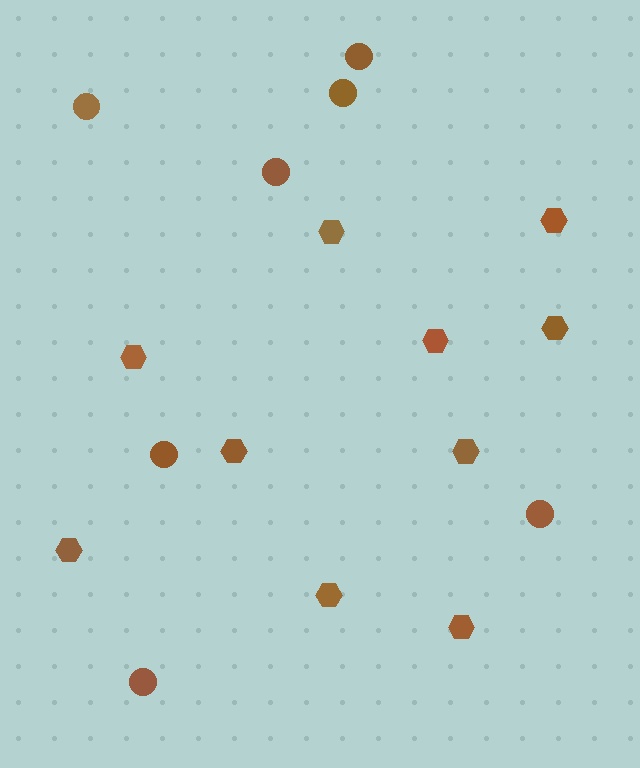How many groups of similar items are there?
There are 2 groups: one group of circles (7) and one group of hexagons (10).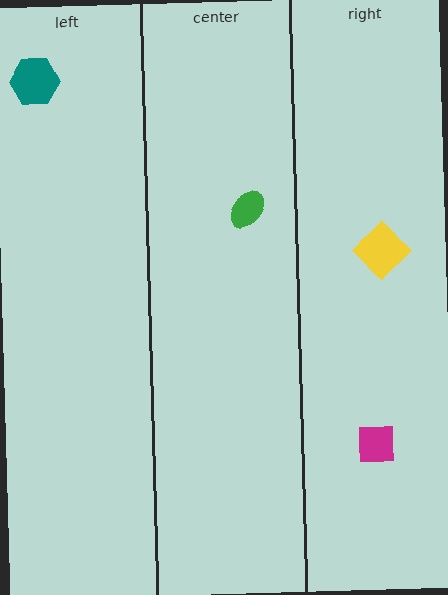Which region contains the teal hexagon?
The left region.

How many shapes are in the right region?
2.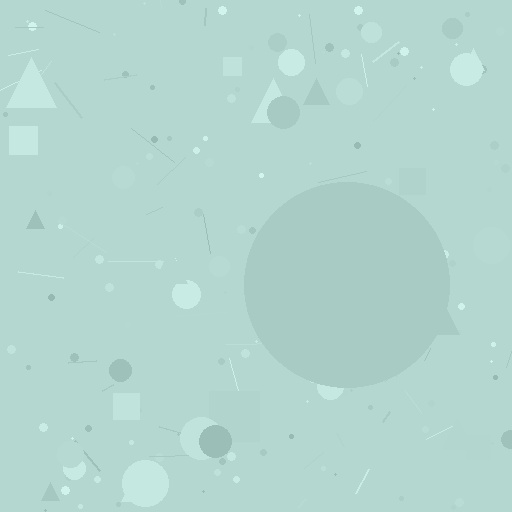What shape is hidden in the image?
A circle is hidden in the image.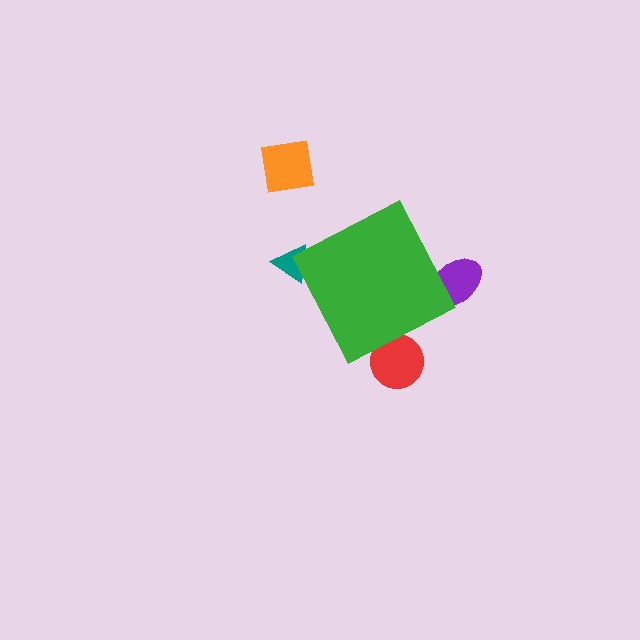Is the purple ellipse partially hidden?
Yes, the purple ellipse is partially hidden behind the green diamond.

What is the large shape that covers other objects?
A green diamond.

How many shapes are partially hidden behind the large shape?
3 shapes are partially hidden.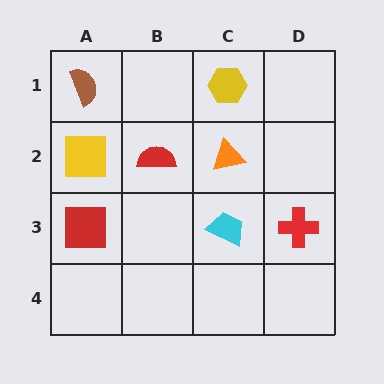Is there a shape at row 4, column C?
No, that cell is empty.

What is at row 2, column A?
A yellow square.